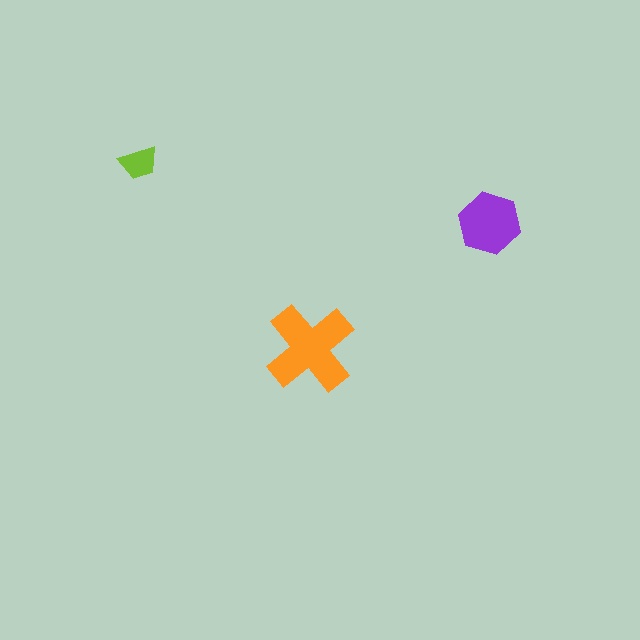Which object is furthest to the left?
The lime trapezoid is leftmost.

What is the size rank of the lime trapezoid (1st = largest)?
3rd.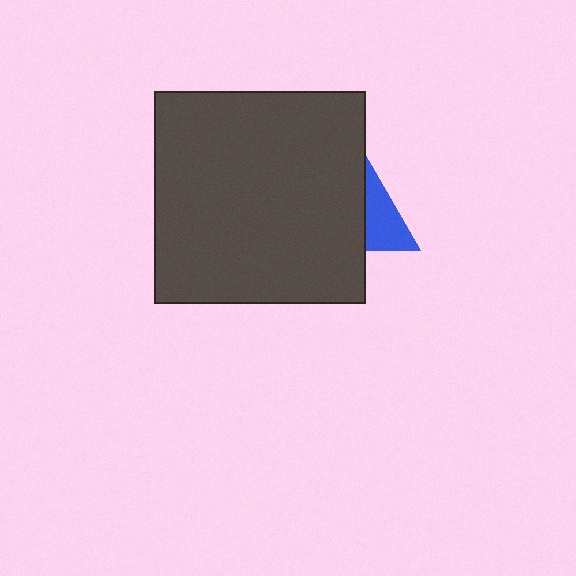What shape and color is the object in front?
The object in front is a dark gray square.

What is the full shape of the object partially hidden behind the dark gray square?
The partially hidden object is a blue triangle.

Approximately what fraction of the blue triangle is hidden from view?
Roughly 52% of the blue triangle is hidden behind the dark gray square.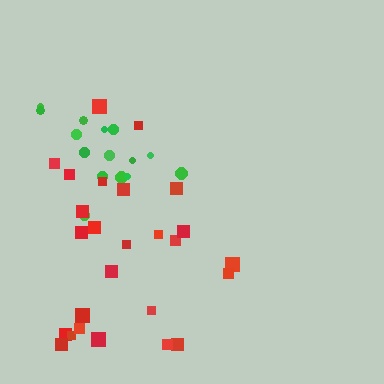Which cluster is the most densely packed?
Green.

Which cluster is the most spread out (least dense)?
Red.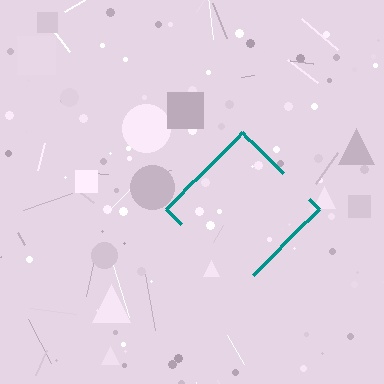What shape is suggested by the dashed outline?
The dashed outline suggests a diamond.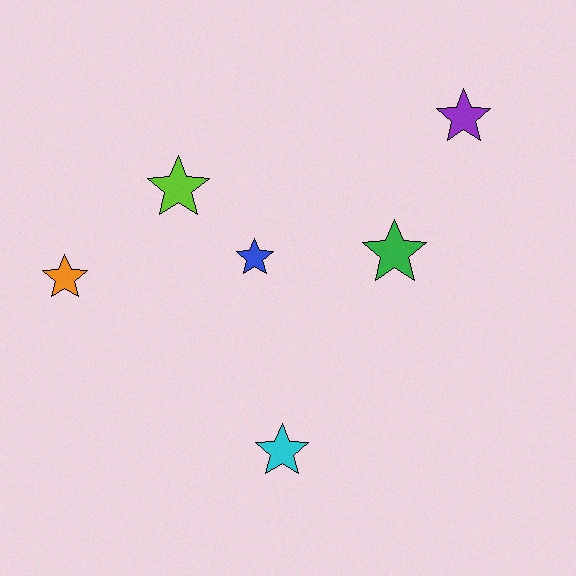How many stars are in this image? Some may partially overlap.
There are 6 stars.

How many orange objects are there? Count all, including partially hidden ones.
There is 1 orange object.